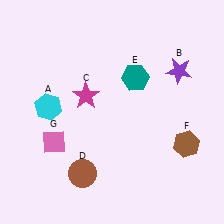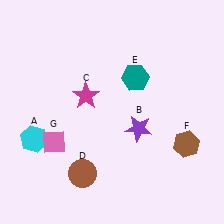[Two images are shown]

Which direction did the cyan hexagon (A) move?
The cyan hexagon (A) moved down.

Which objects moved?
The objects that moved are: the cyan hexagon (A), the purple star (B).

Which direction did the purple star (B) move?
The purple star (B) moved down.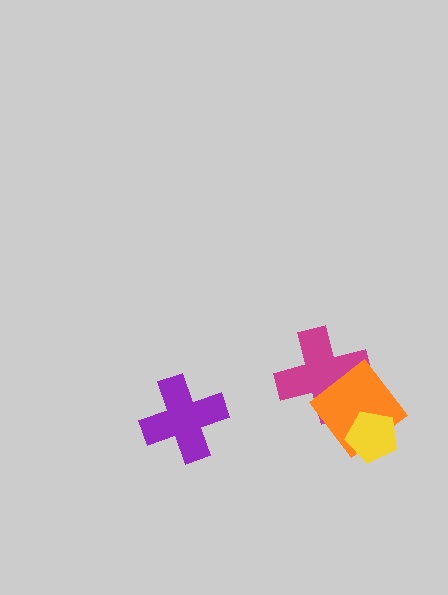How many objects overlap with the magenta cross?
1 object overlaps with the magenta cross.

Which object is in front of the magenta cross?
The orange diamond is in front of the magenta cross.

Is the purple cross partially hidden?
No, no other shape covers it.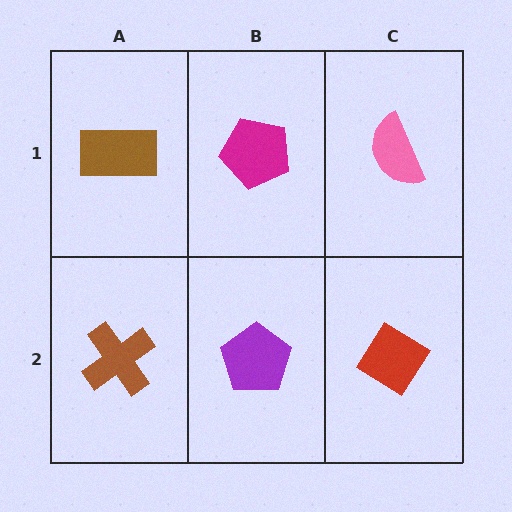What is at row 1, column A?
A brown rectangle.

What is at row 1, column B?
A magenta pentagon.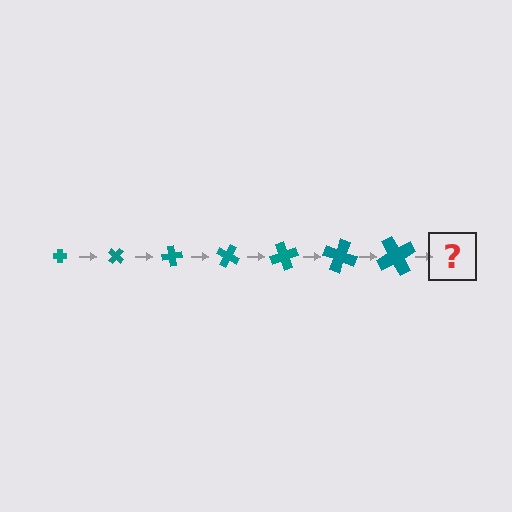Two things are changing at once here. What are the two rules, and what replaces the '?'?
The two rules are that the cross grows larger each step and it rotates 40 degrees each step. The '?' should be a cross, larger than the previous one and rotated 280 degrees from the start.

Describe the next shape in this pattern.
It should be a cross, larger than the previous one and rotated 280 degrees from the start.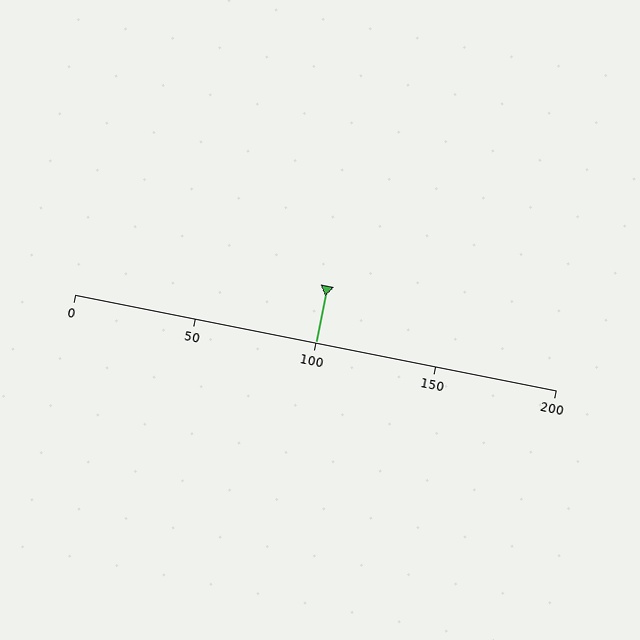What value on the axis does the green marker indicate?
The marker indicates approximately 100.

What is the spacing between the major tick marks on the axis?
The major ticks are spaced 50 apart.